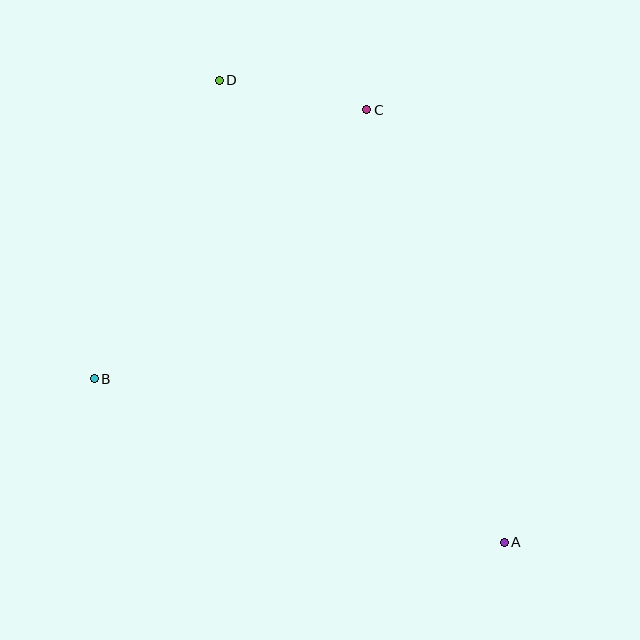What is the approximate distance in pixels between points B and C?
The distance between B and C is approximately 383 pixels.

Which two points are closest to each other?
Points C and D are closest to each other.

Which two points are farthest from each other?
Points A and D are farthest from each other.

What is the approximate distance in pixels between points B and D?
The distance between B and D is approximately 324 pixels.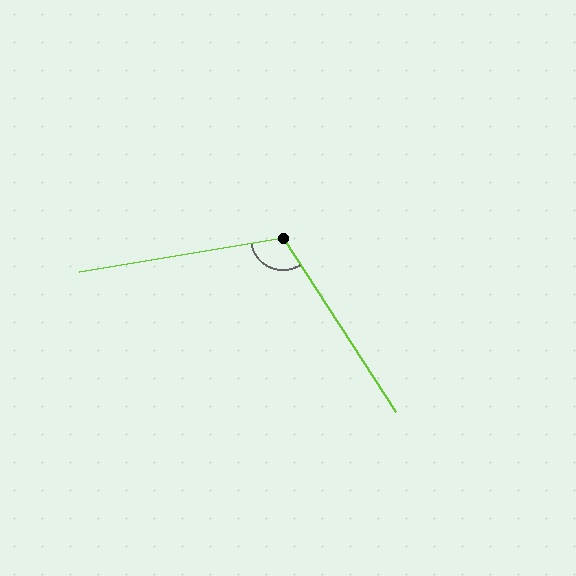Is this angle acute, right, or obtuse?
It is obtuse.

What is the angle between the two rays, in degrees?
Approximately 114 degrees.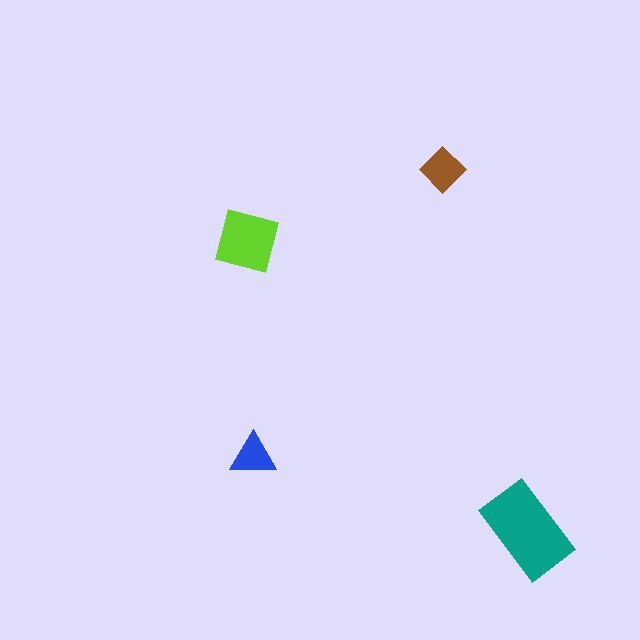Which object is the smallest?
The blue triangle.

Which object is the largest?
The teal rectangle.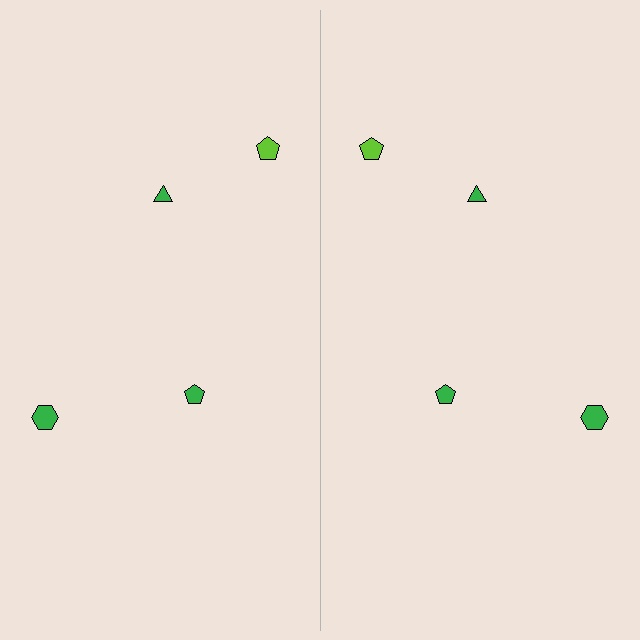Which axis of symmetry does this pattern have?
The pattern has a vertical axis of symmetry running through the center of the image.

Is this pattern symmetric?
Yes, this pattern has bilateral (reflection) symmetry.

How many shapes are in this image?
There are 8 shapes in this image.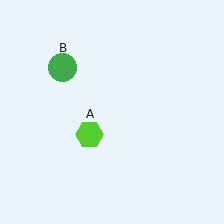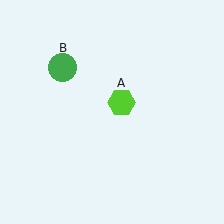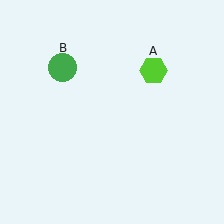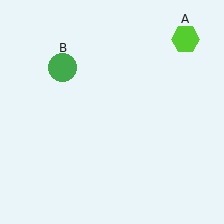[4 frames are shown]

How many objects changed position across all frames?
1 object changed position: lime hexagon (object A).